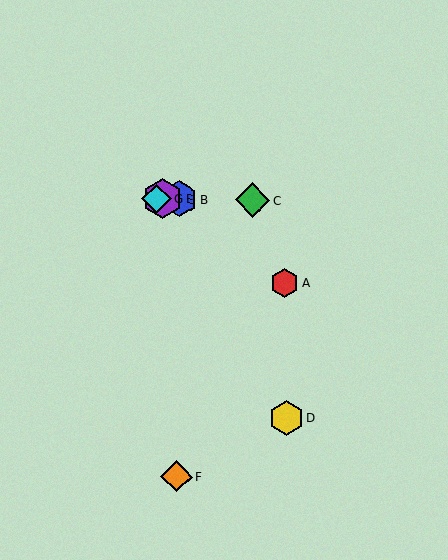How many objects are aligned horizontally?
4 objects (B, C, E, G) are aligned horizontally.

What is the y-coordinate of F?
Object F is at y≈477.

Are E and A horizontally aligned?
No, E is at y≈199 and A is at y≈283.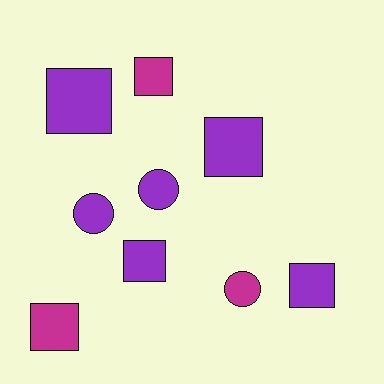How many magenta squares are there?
There are 2 magenta squares.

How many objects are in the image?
There are 9 objects.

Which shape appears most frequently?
Square, with 6 objects.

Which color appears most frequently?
Purple, with 6 objects.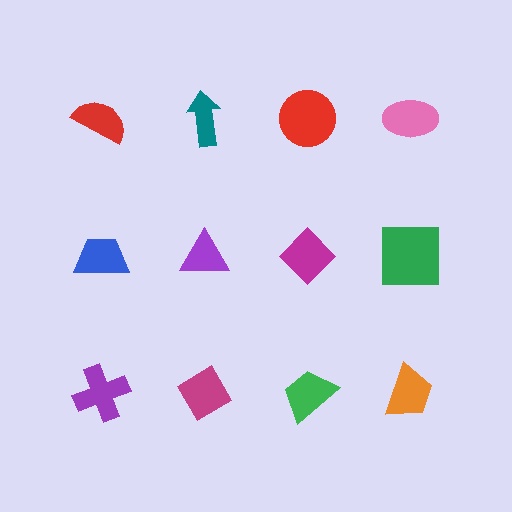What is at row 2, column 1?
A blue trapezoid.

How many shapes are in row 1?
4 shapes.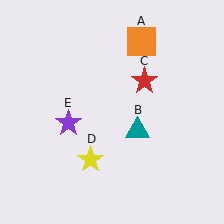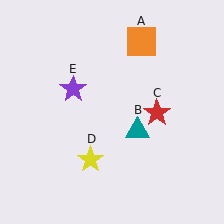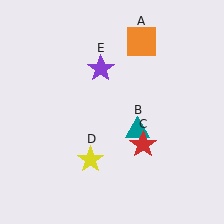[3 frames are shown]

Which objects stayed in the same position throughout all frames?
Orange square (object A) and teal triangle (object B) and yellow star (object D) remained stationary.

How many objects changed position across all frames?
2 objects changed position: red star (object C), purple star (object E).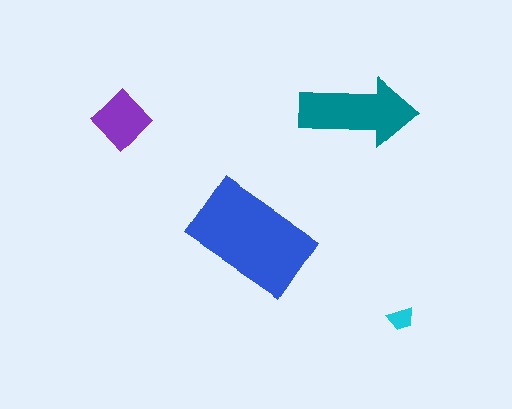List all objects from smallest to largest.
The cyan trapezoid, the purple diamond, the teal arrow, the blue rectangle.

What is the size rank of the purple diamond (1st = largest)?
3rd.